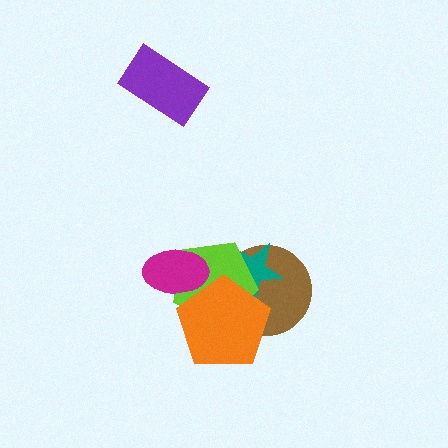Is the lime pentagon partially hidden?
Yes, it is partially covered by another shape.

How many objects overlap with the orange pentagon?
4 objects overlap with the orange pentagon.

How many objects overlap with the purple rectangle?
0 objects overlap with the purple rectangle.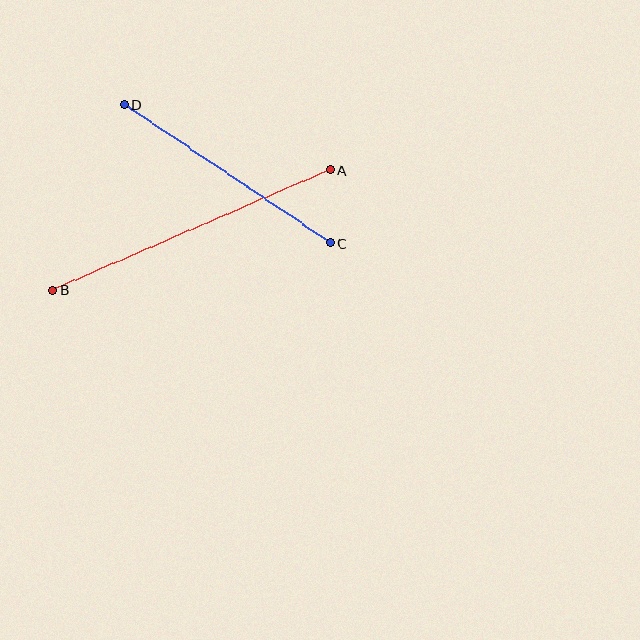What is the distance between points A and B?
The distance is approximately 303 pixels.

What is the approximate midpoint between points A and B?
The midpoint is at approximately (191, 230) pixels.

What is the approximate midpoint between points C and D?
The midpoint is at approximately (227, 174) pixels.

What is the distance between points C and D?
The distance is approximately 249 pixels.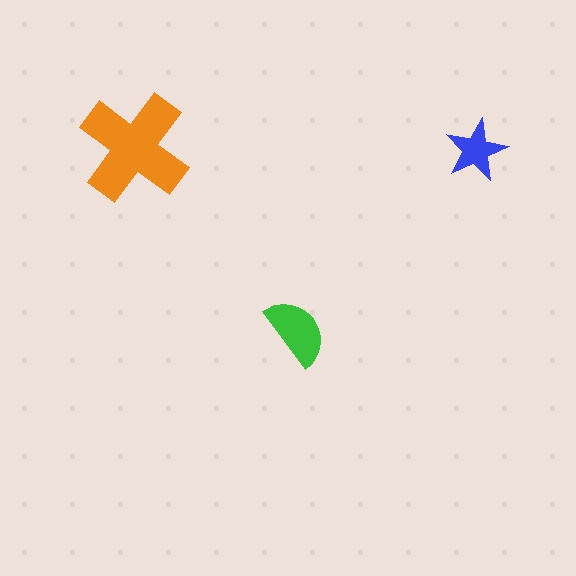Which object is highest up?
The orange cross is topmost.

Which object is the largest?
The orange cross.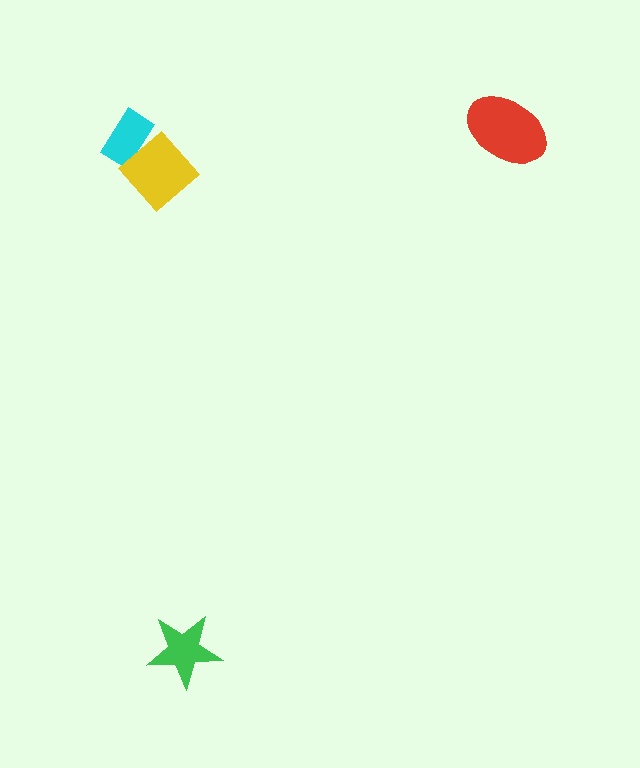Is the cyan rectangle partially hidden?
Yes, it is partially covered by another shape.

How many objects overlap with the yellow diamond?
1 object overlaps with the yellow diamond.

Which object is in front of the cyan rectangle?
The yellow diamond is in front of the cyan rectangle.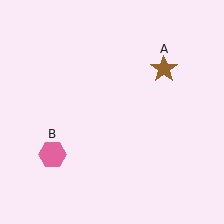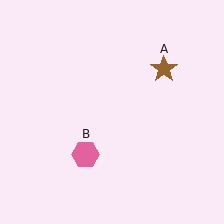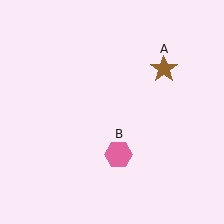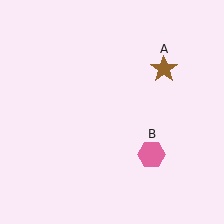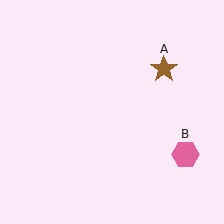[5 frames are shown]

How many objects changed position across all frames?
1 object changed position: pink hexagon (object B).